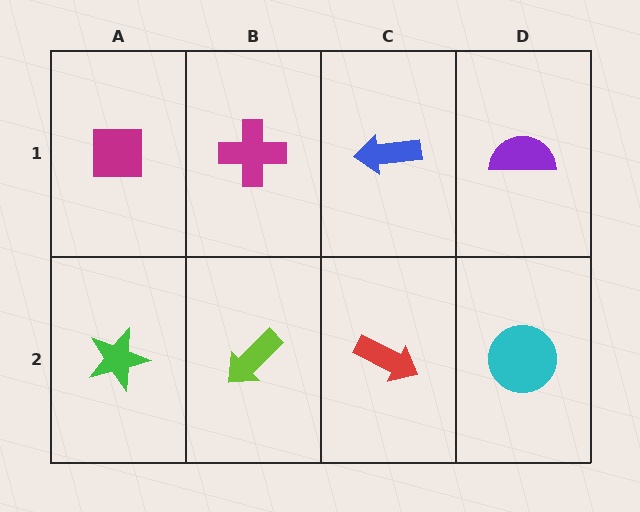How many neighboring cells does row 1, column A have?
2.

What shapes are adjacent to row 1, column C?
A red arrow (row 2, column C), a magenta cross (row 1, column B), a purple semicircle (row 1, column D).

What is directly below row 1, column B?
A lime arrow.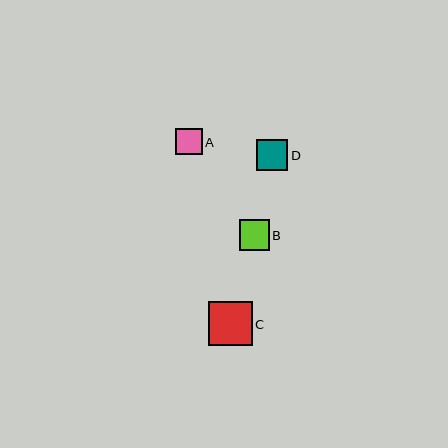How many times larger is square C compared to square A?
Square C is approximately 1.7 times the size of square A.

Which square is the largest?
Square C is the largest with a size of approximately 44 pixels.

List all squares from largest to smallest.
From largest to smallest: C, D, B, A.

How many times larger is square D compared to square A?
Square D is approximately 1.2 times the size of square A.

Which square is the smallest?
Square A is the smallest with a size of approximately 26 pixels.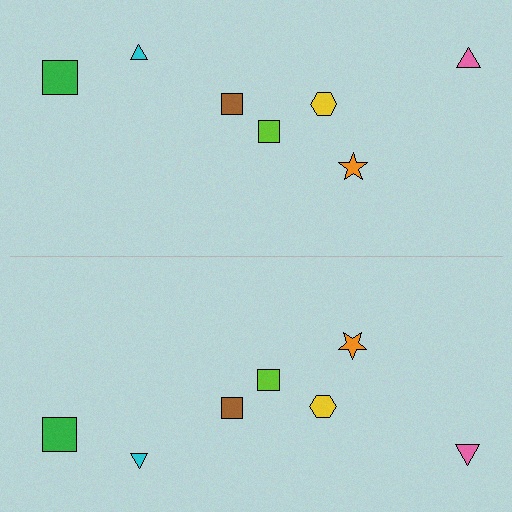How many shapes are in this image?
There are 14 shapes in this image.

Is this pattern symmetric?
Yes, this pattern has bilateral (reflection) symmetry.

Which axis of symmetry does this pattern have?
The pattern has a horizontal axis of symmetry running through the center of the image.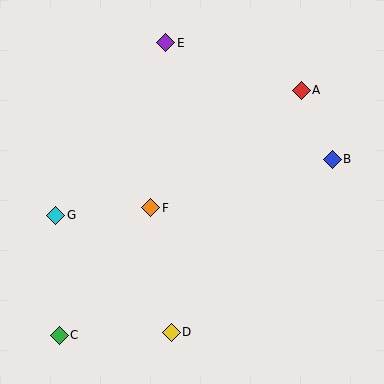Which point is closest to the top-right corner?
Point A is closest to the top-right corner.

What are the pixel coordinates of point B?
Point B is at (332, 159).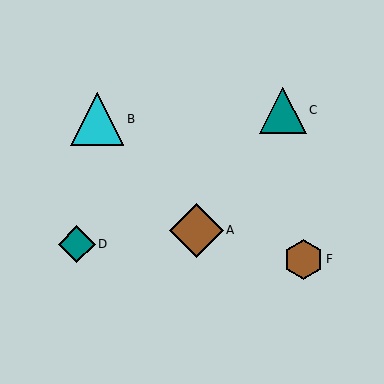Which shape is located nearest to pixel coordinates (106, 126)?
The cyan triangle (labeled B) at (97, 119) is nearest to that location.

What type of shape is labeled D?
Shape D is a teal diamond.